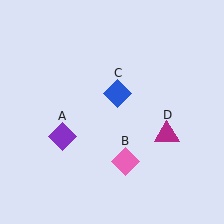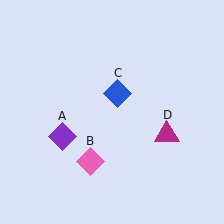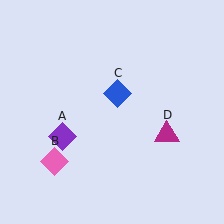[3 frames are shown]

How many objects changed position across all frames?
1 object changed position: pink diamond (object B).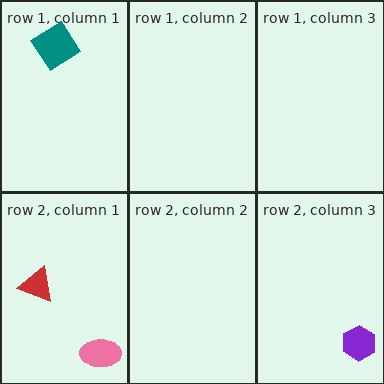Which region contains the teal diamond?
The row 1, column 1 region.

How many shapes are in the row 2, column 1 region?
2.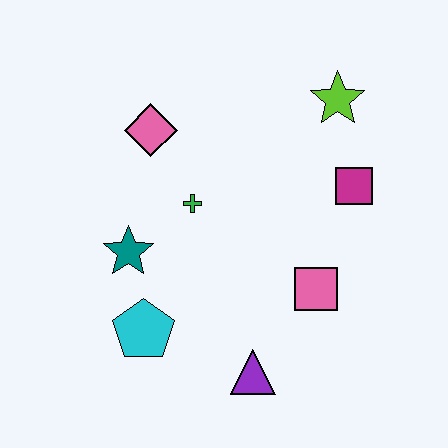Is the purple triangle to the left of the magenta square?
Yes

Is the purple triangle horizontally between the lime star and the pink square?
No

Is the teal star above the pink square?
Yes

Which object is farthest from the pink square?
The pink diamond is farthest from the pink square.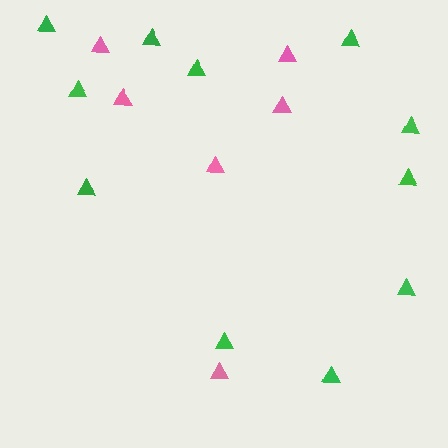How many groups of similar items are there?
There are 2 groups: one group of green triangles (11) and one group of pink triangles (6).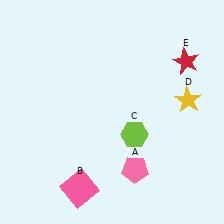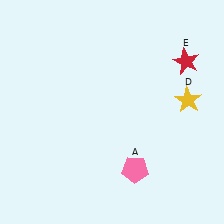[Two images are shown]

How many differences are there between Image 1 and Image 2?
There are 2 differences between the two images.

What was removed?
The lime hexagon (C), the pink square (B) were removed in Image 2.